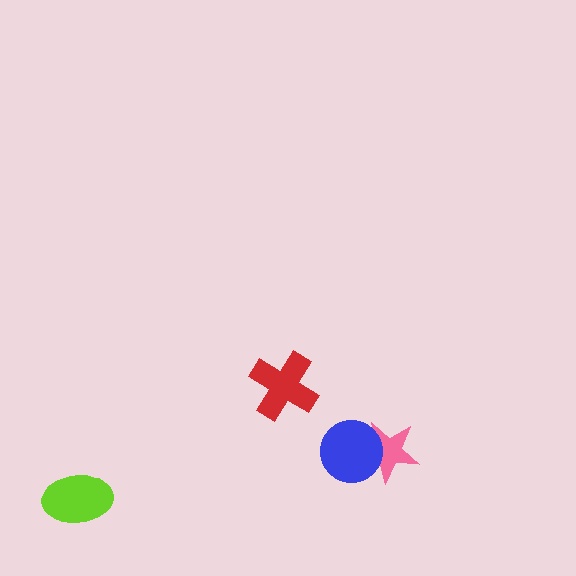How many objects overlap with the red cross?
0 objects overlap with the red cross.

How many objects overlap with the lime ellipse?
0 objects overlap with the lime ellipse.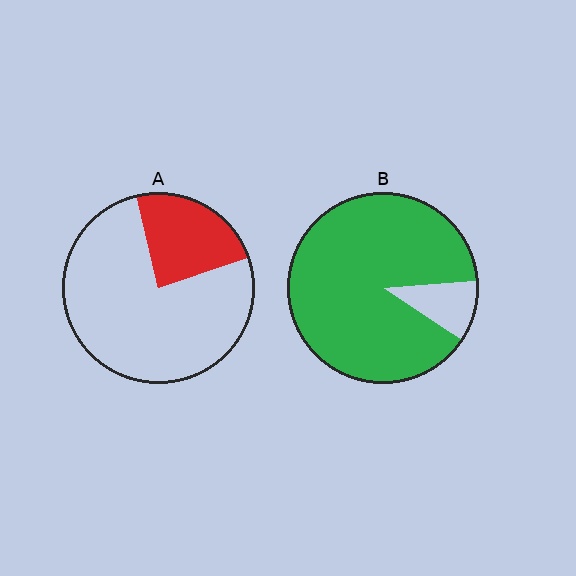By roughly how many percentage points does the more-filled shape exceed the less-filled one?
By roughly 65 percentage points (B over A).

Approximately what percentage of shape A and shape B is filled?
A is approximately 25% and B is approximately 90%.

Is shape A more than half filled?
No.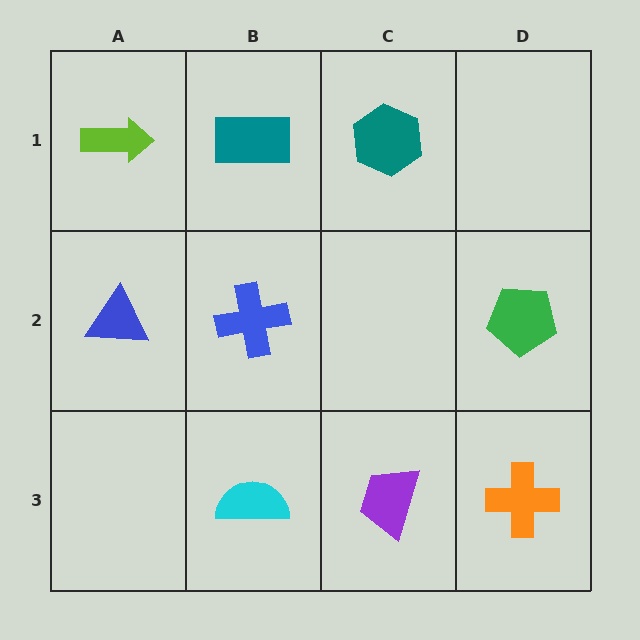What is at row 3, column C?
A purple trapezoid.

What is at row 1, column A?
A lime arrow.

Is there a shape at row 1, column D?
No, that cell is empty.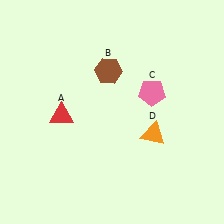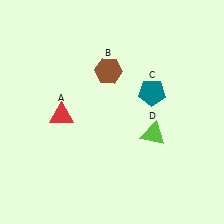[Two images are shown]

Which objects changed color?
C changed from pink to teal. D changed from orange to lime.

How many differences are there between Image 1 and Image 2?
There are 2 differences between the two images.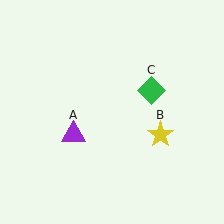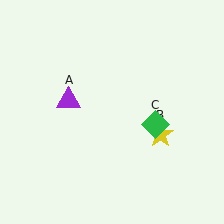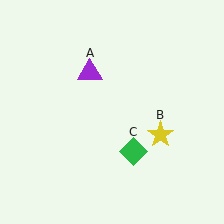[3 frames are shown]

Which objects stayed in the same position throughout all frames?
Yellow star (object B) remained stationary.